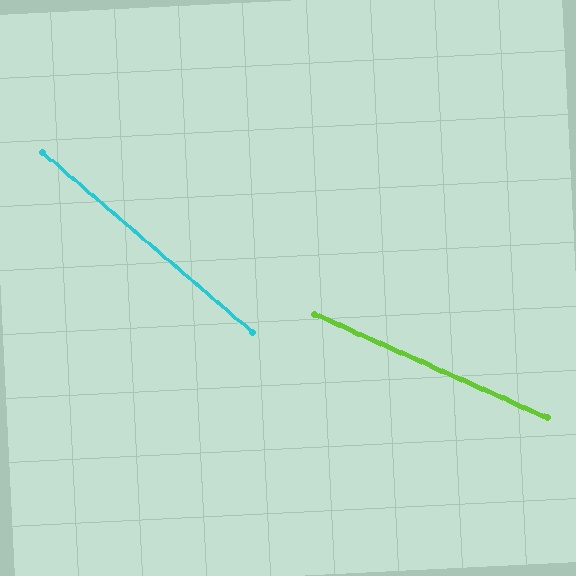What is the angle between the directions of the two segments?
Approximately 16 degrees.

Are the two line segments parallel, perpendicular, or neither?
Neither parallel nor perpendicular — they differ by about 16°.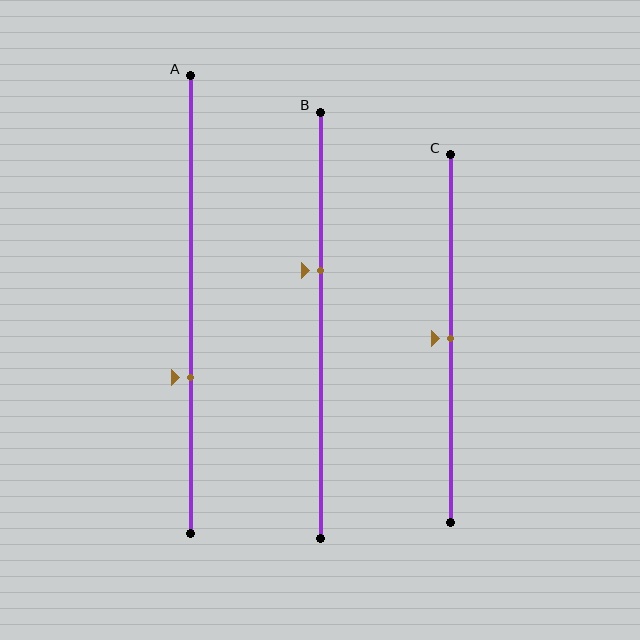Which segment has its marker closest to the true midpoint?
Segment C has its marker closest to the true midpoint.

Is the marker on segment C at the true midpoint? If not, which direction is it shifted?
Yes, the marker on segment C is at the true midpoint.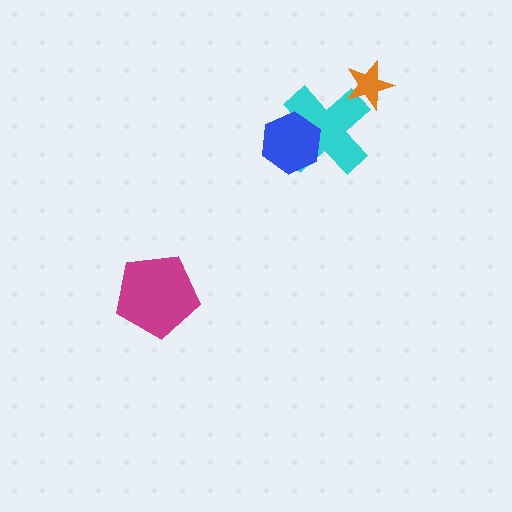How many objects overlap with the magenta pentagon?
0 objects overlap with the magenta pentagon.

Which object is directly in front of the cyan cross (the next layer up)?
The orange star is directly in front of the cyan cross.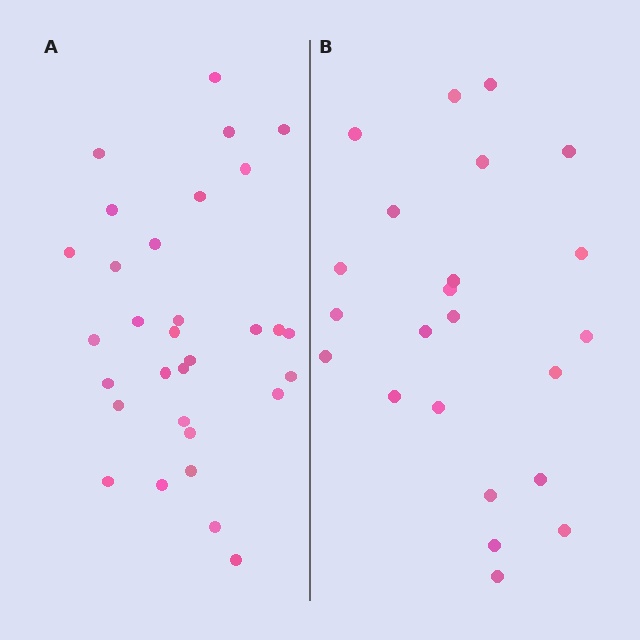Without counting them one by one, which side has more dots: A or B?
Region A (the left region) has more dots.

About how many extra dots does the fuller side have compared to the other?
Region A has roughly 8 or so more dots than region B.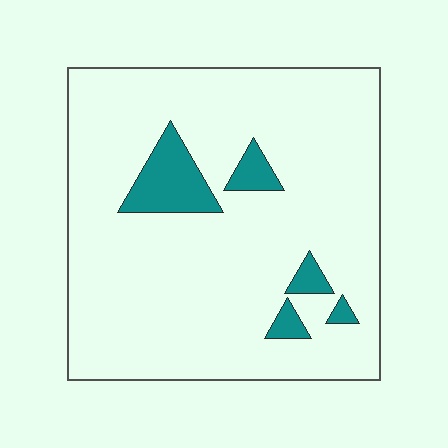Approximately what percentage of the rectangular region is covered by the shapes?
Approximately 10%.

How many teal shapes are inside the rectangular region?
5.